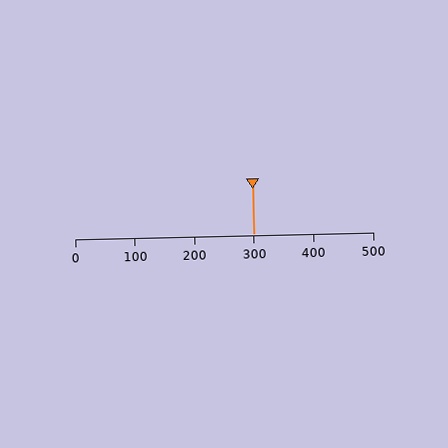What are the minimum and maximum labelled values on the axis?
The axis runs from 0 to 500.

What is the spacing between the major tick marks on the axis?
The major ticks are spaced 100 apart.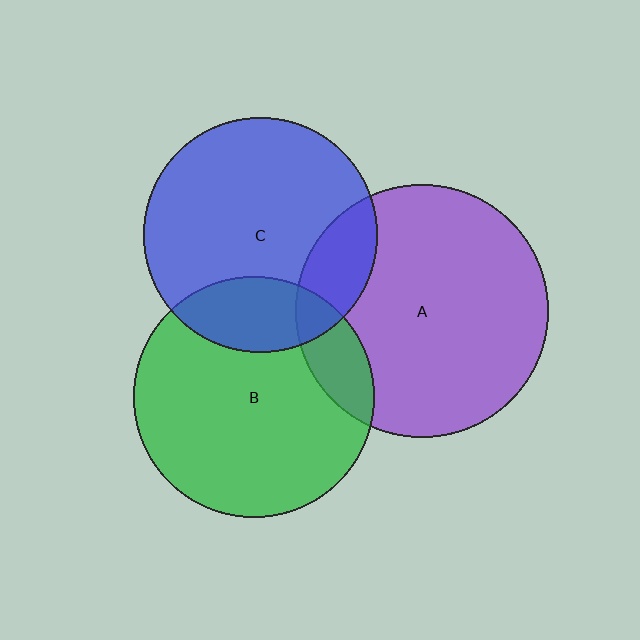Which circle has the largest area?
Circle A (purple).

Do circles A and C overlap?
Yes.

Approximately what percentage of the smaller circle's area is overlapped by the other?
Approximately 15%.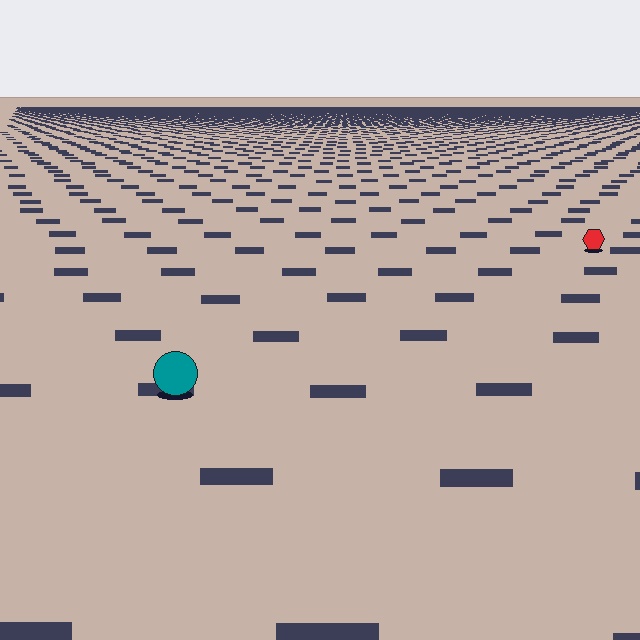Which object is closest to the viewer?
The teal circle is closest. The texture marks near it are larger and more spread out.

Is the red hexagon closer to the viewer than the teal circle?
No. The teal circle is closer — you can tell from the texture gradient: the ground texture is coarser near it.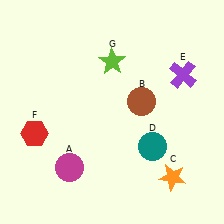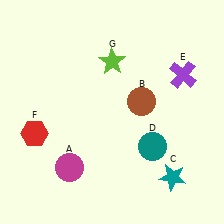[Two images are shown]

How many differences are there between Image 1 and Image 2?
There is 1 difference between the two images.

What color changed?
The star (C) changed from orange in Image 1 to teal in Image 2.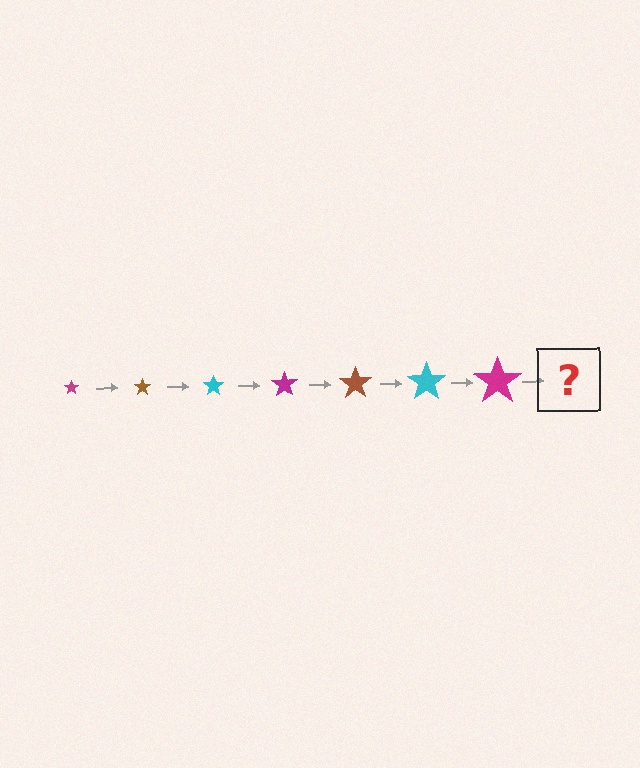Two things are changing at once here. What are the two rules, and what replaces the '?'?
The two rules are that the star grows larger each step and the color cycles through magenta, brown, and cyan. The '?' should be a brown star, larger than the previous one.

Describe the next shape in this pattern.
It should be a brown star, larger than the previous one.